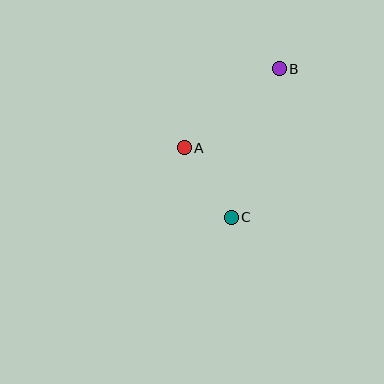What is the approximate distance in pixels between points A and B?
The distance between A and B is approximately 124 pixels.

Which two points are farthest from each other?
Points B and C are farthest from each other.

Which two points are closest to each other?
Points A and C are closest to each other.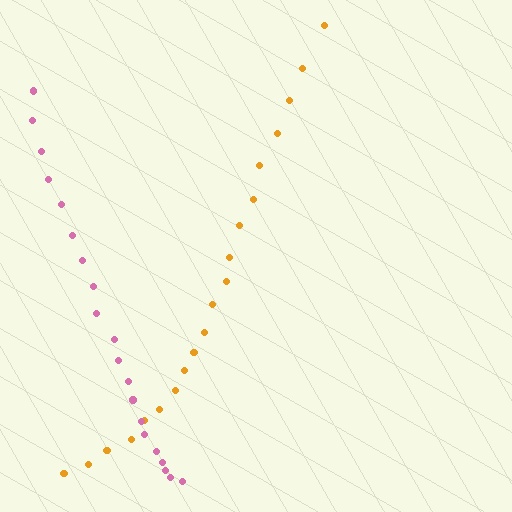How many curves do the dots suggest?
There are 2 distinct paths.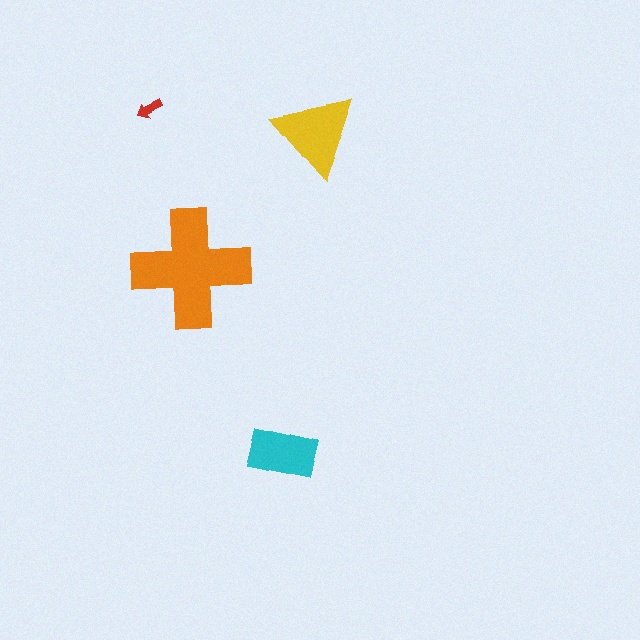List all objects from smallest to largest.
The red arrow, the cyan rectangle, the yellow triangle, the orange cross.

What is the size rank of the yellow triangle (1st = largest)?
2nd.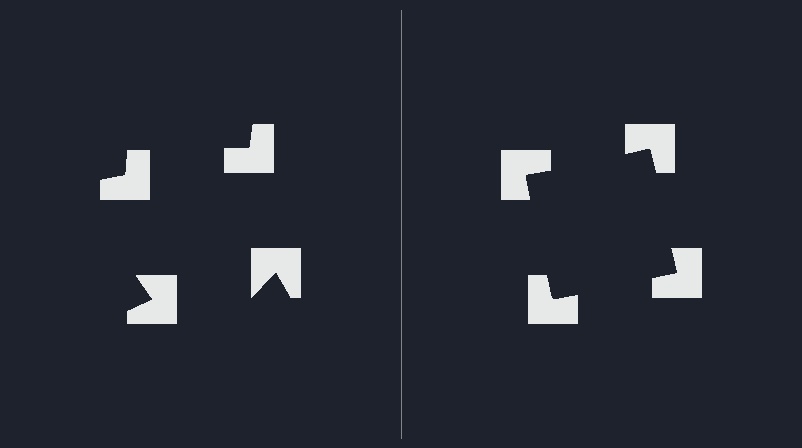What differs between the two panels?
The notched squares are positioned identically on both sides; only the wedge orientations differ. On the right they align to a square; on the left they are misaligned.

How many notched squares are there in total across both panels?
8 — 4 on each side.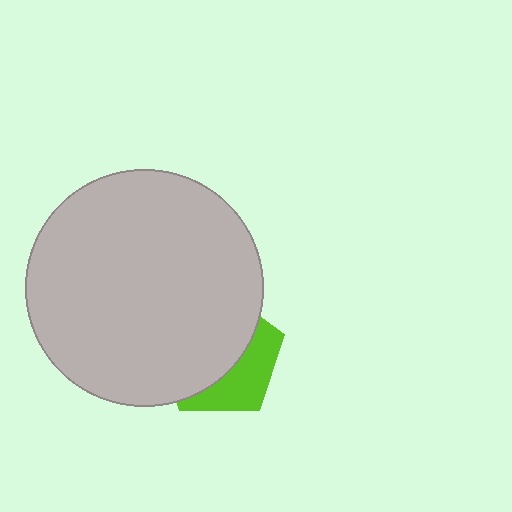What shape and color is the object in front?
The object in front is a light gray circle.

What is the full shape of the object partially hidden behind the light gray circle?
The partially hidden object is a lime pentagon.